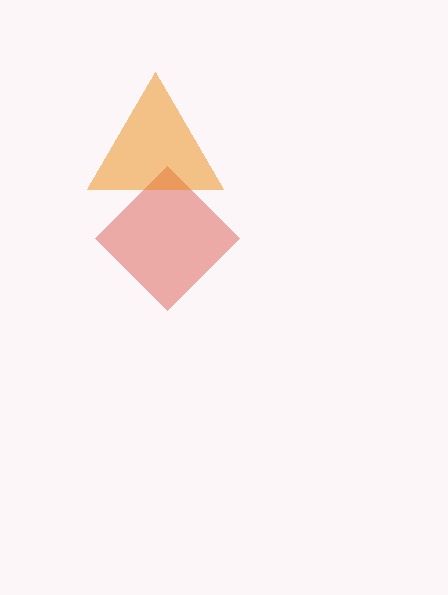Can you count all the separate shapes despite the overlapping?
Yes, there are 2 separate shapes.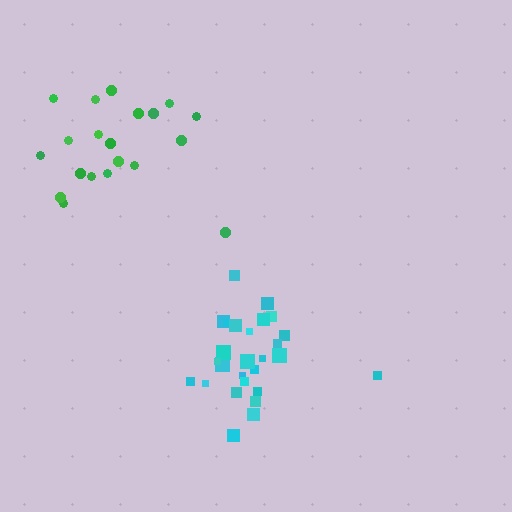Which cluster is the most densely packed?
Cyan.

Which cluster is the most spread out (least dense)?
Green.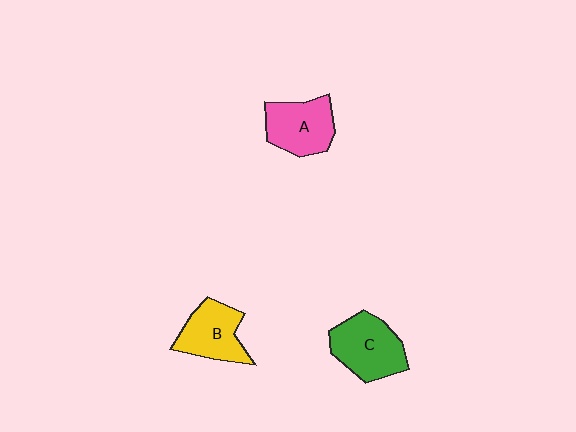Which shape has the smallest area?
Shape B (yellow).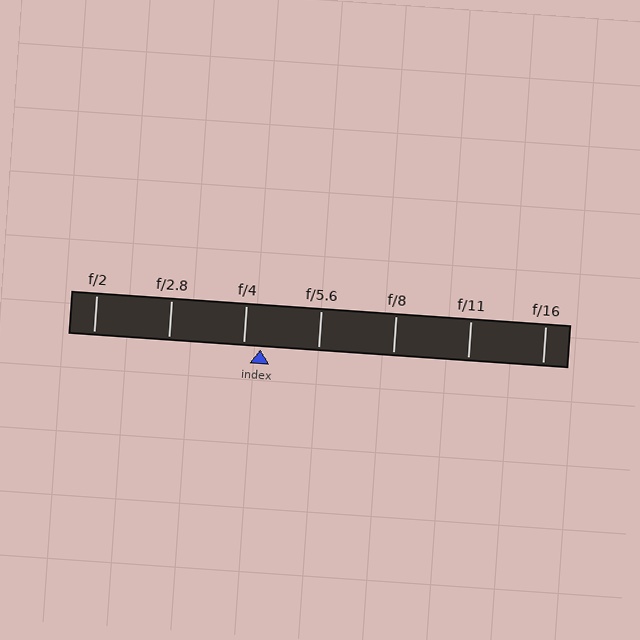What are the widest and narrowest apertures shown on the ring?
The widest aperture shown is f/2 and the narrowest is f/16.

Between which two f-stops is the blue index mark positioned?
The index mark is between f/4 and f/5.6.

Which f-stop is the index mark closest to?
The index mark is closest to f/4.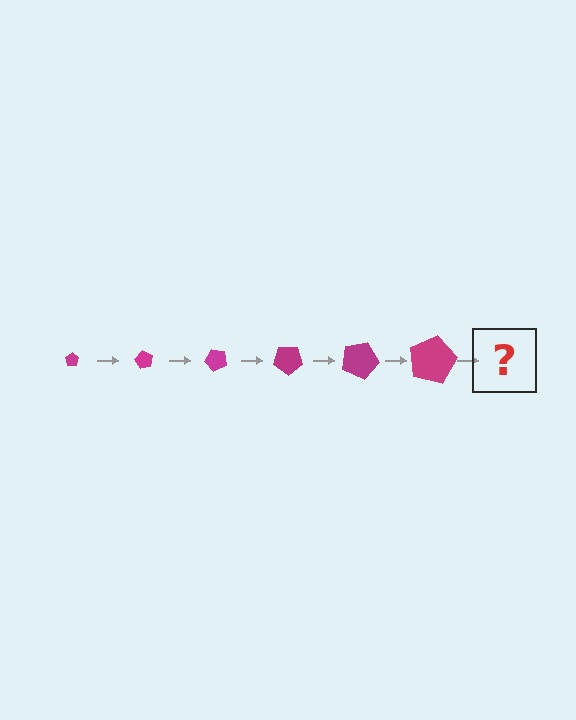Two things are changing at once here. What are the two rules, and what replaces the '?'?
The two rules are that the pentagon grows larger each step and it rotates 60 degrees each step. The '?' should be a pentagon, larger than the previous one and rotated 360 degrees from the start.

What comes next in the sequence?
The next element should be a pentagon, larger than the previous one and rotated 360 degrees from the start.